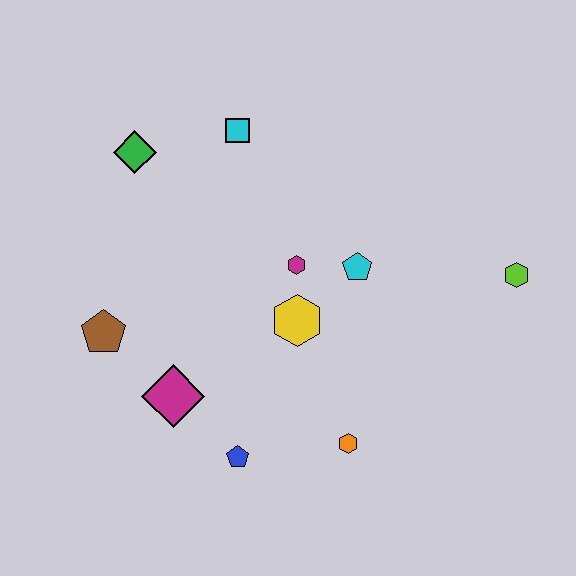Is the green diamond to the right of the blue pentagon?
No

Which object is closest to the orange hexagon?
The blue pentagon is closest to the orange hexagon.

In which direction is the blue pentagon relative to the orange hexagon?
The blue pentagon is to the left of the orange hexagon.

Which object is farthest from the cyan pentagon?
The brown pentagon is farthest from the cyan pentagon.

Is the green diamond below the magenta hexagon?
No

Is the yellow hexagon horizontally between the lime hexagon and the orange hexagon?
No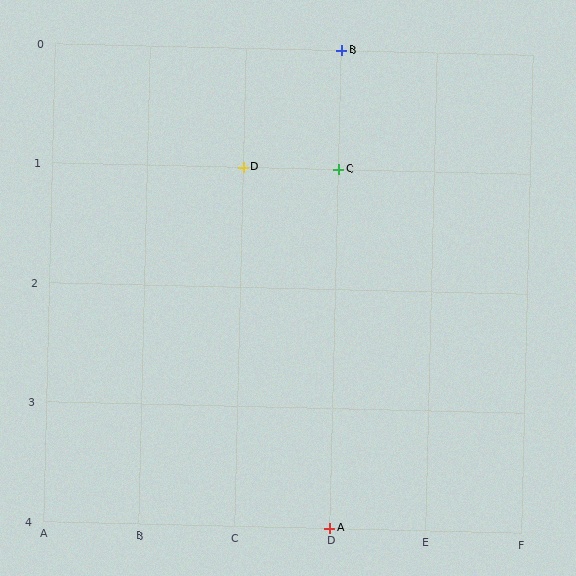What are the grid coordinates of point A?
Point A is at grid coordinates (D, 4).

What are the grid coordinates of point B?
Point B is at grid coordinates (D, 0).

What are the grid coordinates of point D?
Point D is at grid coordinates (C, 1).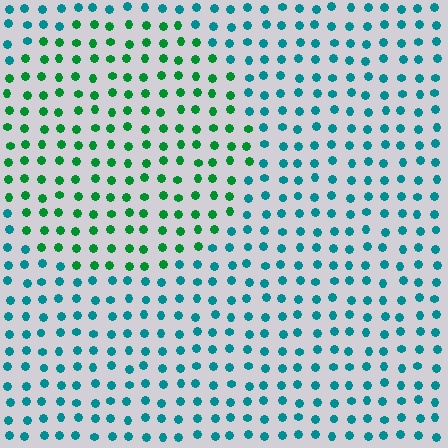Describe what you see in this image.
The image is filled with small teal elements in a uniform arrangement. A circle-shaped region is visible where the elements are tinted to a slightly different hue, forming a subtle color boundary.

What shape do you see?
I see a circle.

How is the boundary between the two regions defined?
The boundary is defined purely by a slight shift in hue (about 43 degrees). Spacing, size, and orientation are identical on both sides.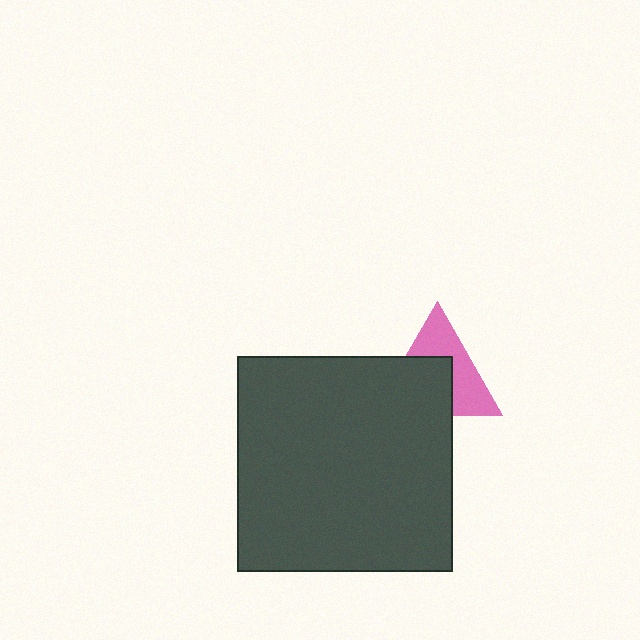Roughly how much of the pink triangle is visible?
About half of it is visible (roughly 48%).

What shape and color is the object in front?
The object in front is a dark gray square.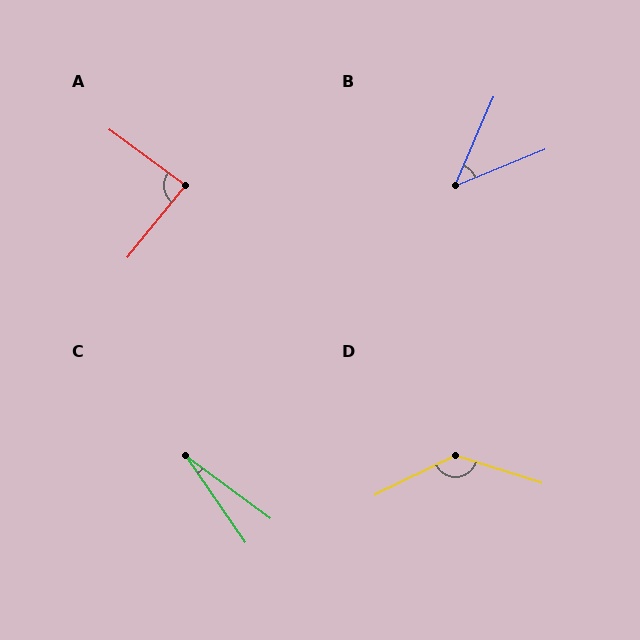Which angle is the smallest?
C, at approximately 19 degrees.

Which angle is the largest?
D, at approximately 136 degrees.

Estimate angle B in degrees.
Approximately 44 degrees.